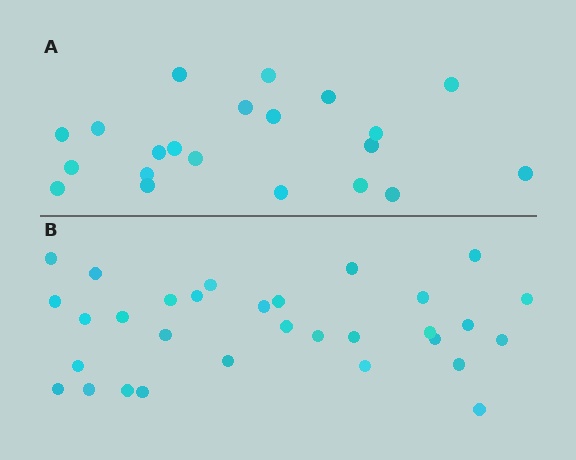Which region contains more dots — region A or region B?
Region B (the bottom region) has more dots.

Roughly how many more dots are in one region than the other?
Region B has roughly 10 or so more dots than region A.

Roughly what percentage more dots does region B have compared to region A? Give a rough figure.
About 50% more.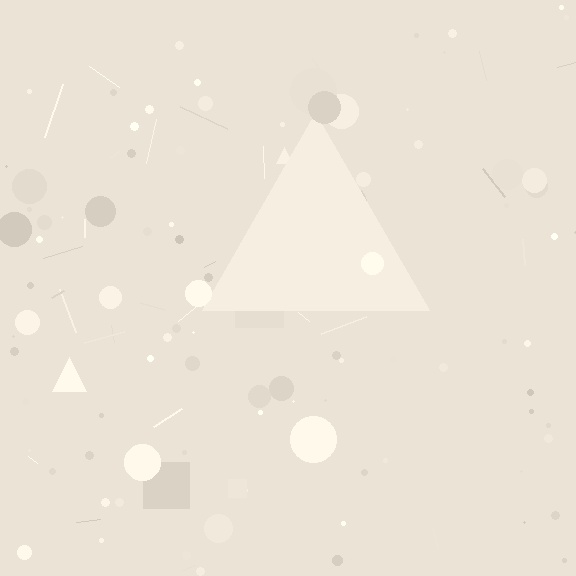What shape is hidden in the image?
A triangle is hidden in the image.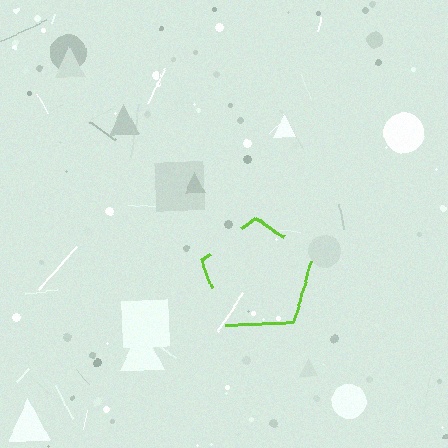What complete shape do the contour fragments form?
The contour fragments form a pentagon.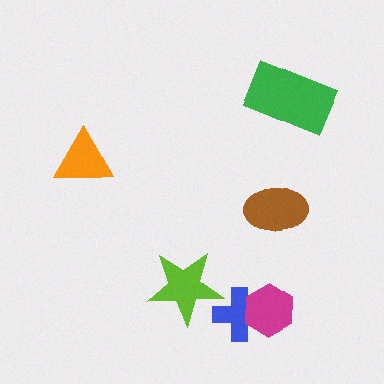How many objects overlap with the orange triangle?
0 objects overlap with the orange triangle.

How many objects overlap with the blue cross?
2 objects overlap with the blue cross.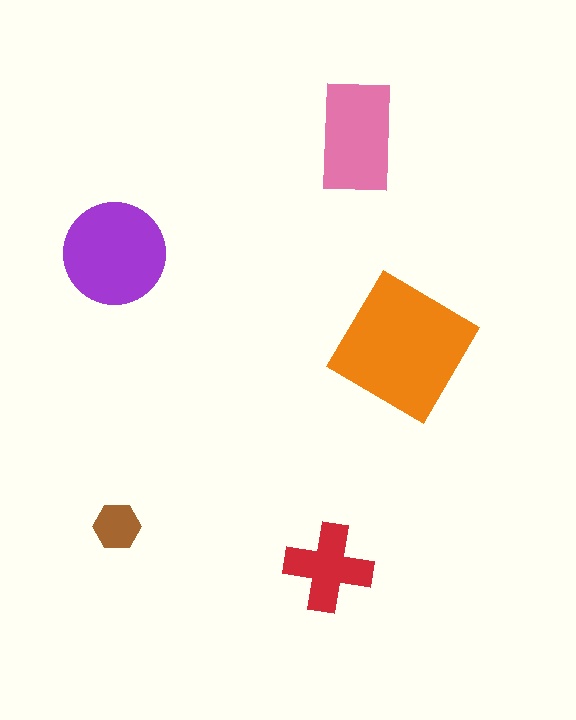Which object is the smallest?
The brown hexagon.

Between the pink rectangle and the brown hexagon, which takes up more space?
The pink rectangle.